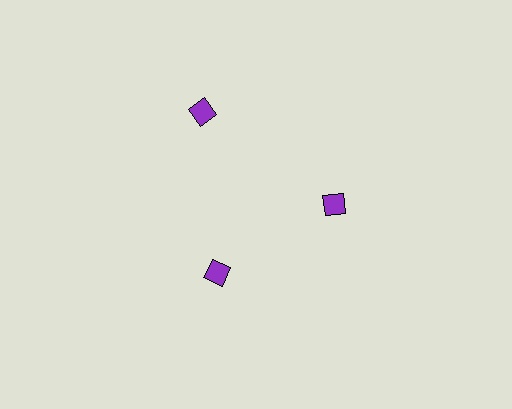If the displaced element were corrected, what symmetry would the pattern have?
It would have 3-fold rotational symmetry — the pattern would map onto itself every 120 degrees.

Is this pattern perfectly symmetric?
No. The 3 purple diamonds are arranged in a ring, but one element near the 11 o'clock position is pushed outward from the center, breaking the 3-fold rotational symmetry.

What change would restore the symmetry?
The symmetry would be restored by moving it inward, back onto the ring so that all 3 diamonds sit at equal angles and equal distance from the center.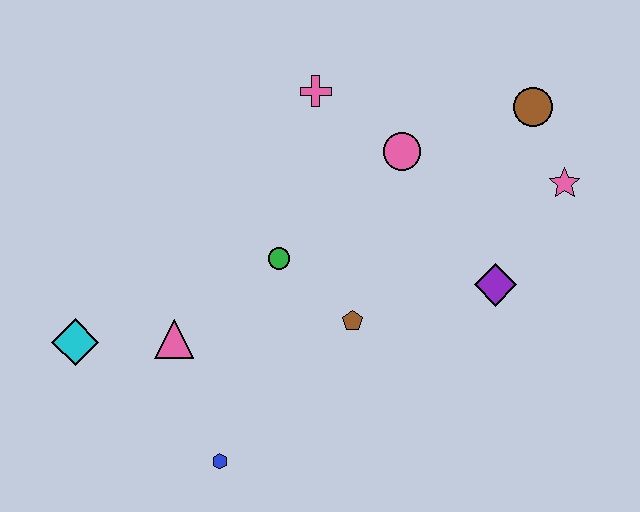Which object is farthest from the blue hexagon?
The brown circle is farthest from the blue hexagon.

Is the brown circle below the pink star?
No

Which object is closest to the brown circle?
The pink star is closest to the brown circle.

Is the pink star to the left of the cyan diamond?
No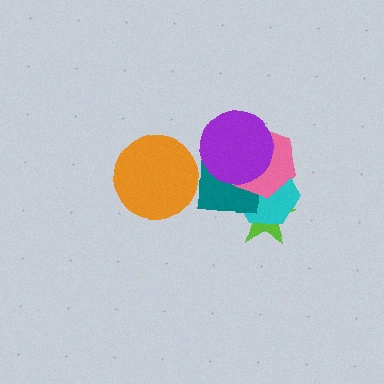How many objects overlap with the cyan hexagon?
4 objects overlap with the cyan hexagon.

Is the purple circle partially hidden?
No, no other shape covers it.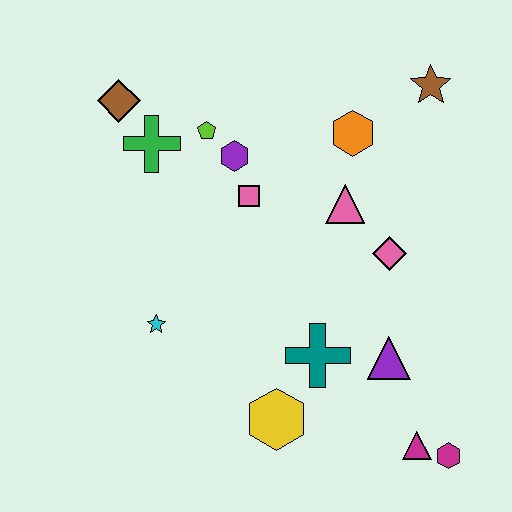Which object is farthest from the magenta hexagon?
The brown diamond is farthest from the magenta hexagon.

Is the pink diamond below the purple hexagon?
Yes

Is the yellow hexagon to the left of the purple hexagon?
No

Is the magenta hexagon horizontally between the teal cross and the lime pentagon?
No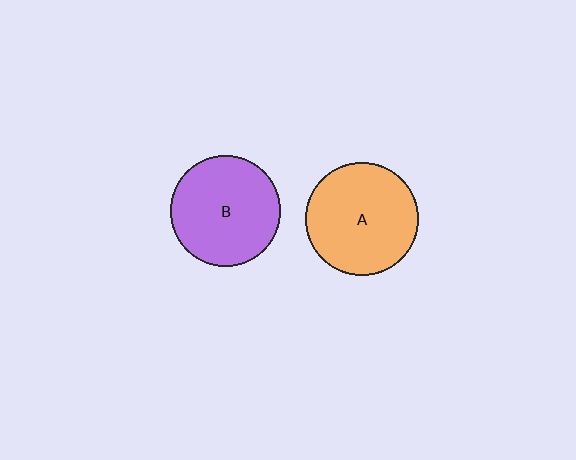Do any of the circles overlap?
No, none of the circles overlap.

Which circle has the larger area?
Circle A (orange).